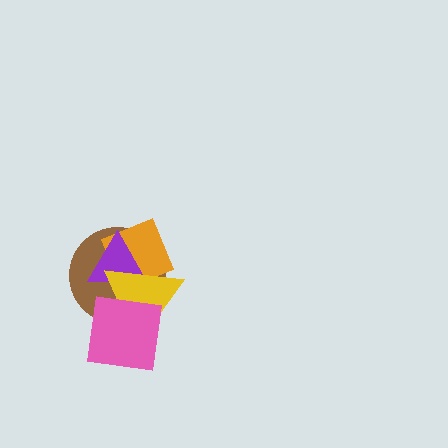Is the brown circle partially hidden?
Yes, it is partially covered by another shape.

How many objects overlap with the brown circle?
4 objects overlap with the brown circle.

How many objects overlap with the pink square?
3 objects overlap with the pink square.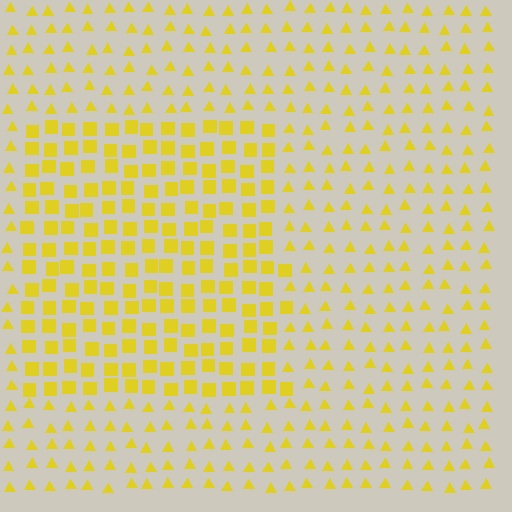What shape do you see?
I see a rectangle.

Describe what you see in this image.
The image is filled with small yellow elements arranged in a uniform grid. A rectangle-shaped region contains squares, while the surrounding area contains triangles. The boundary is defined purely by the change in element shape.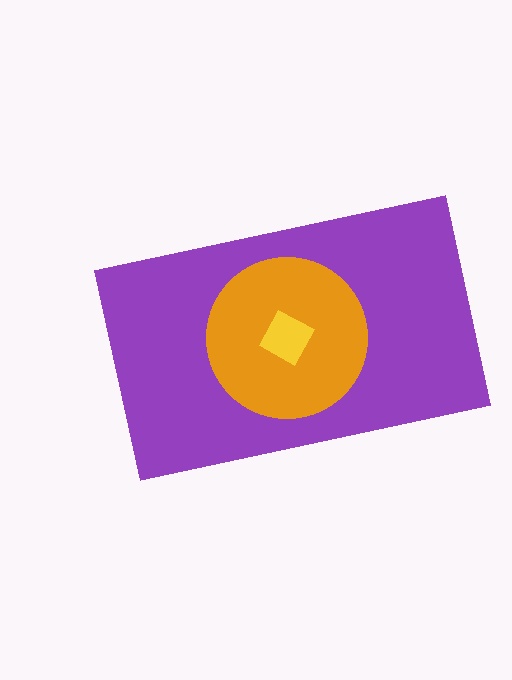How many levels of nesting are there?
3.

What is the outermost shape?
The purple rectangle.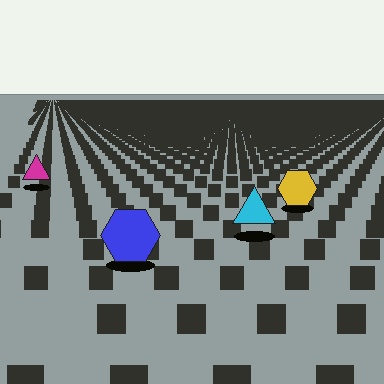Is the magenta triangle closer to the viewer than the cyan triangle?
No. The cyan triangle is closer — you can tell from the texture gradient: the ground texture is coarser near it.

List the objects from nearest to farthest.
From nearest to farthest: the blue hexagon, the cyan triangle, the yellow hexagon, the magenta triangle.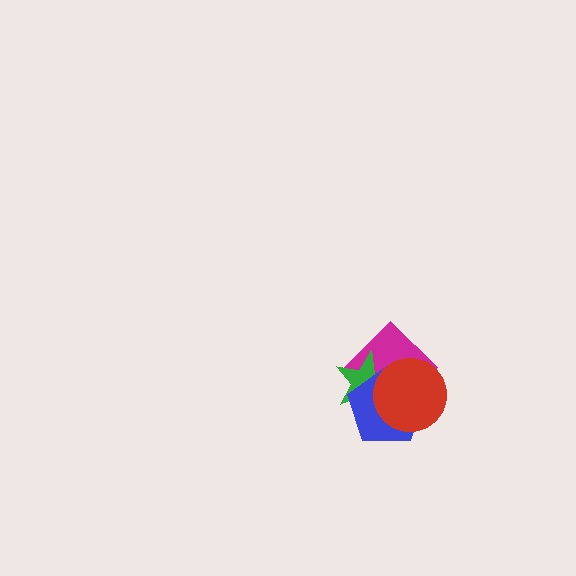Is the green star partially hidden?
Yes, it is partially covered by another shape.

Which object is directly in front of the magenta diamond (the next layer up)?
The green star is directly in front of the magenta diamond.